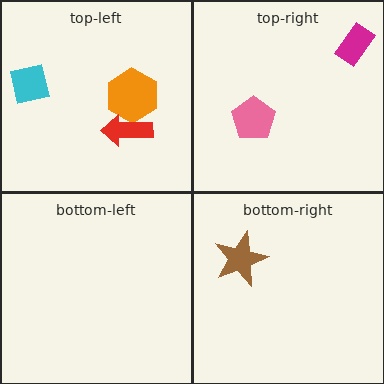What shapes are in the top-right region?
The magenta rectangle, the pink pentagon.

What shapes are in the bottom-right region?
The brown star.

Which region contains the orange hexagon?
The top-left region.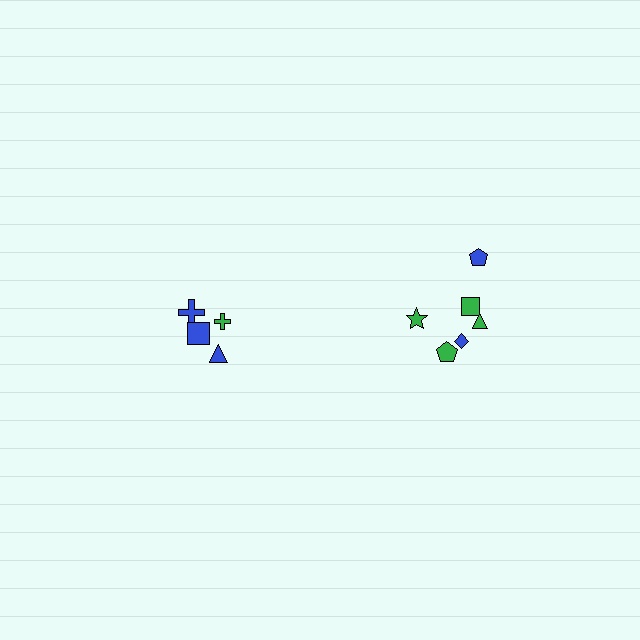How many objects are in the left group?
There are 4 objects.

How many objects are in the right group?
There are 6 objects.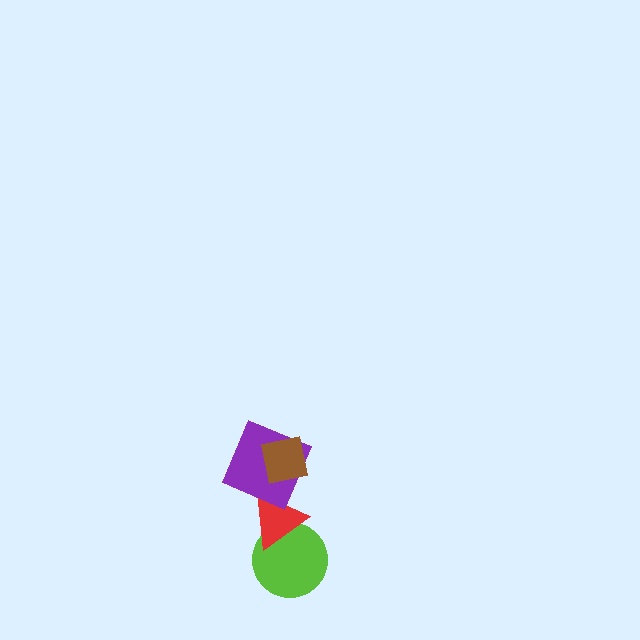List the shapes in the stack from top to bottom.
From top to bottom: the brown square, the purple square, the red triangle, the lime circle.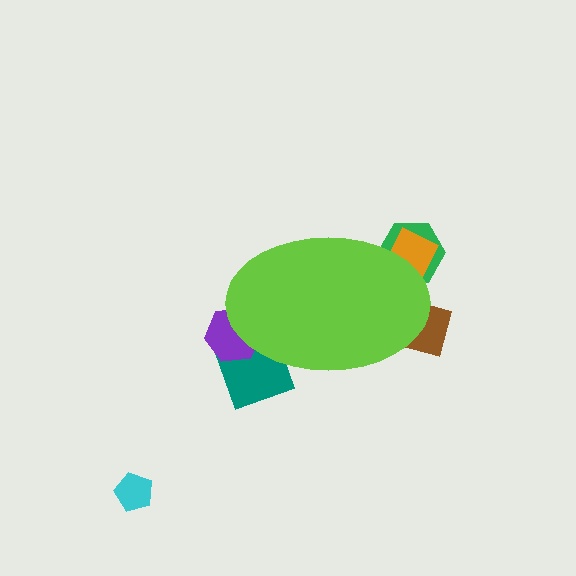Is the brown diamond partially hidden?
Yes, the brown diamond is partially hidden behind the lime ellipse.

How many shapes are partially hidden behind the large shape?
5 shapes are partially hidden.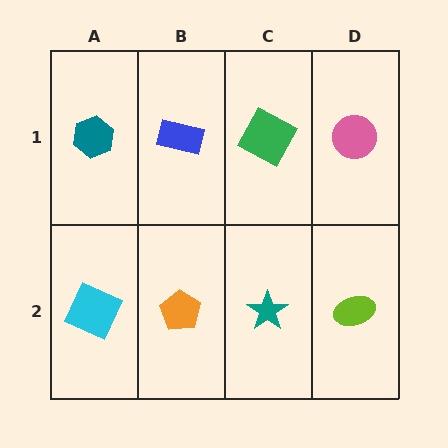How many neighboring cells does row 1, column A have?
2.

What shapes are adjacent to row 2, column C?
A green square (row 1, column C), an orange pentagon (row 2, column B), a lime ellipse (row 2, column D).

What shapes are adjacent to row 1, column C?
A teal star (row 2, column C), a blue rectangle (row 1, column B), a pink circle (row 1, column D).